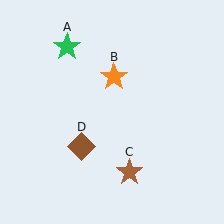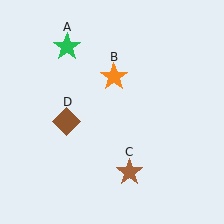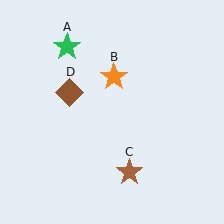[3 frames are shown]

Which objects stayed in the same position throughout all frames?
Green star (object A) and orange star (object B) and brown star (object C) remained stationary.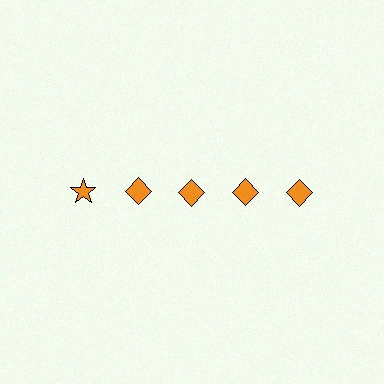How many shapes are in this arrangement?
There are 5 shapes arranged in a grid pattern.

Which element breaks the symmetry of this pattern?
The orange star in the top row, leftmost column breaks the symmetry. All other shapes are orange diamonds.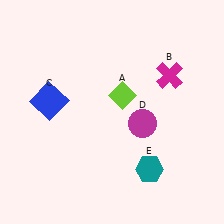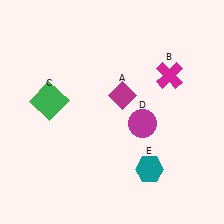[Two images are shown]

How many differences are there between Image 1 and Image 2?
There are 2 differences between the two images.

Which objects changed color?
A changed from lime to magenta. C changed from blue to green.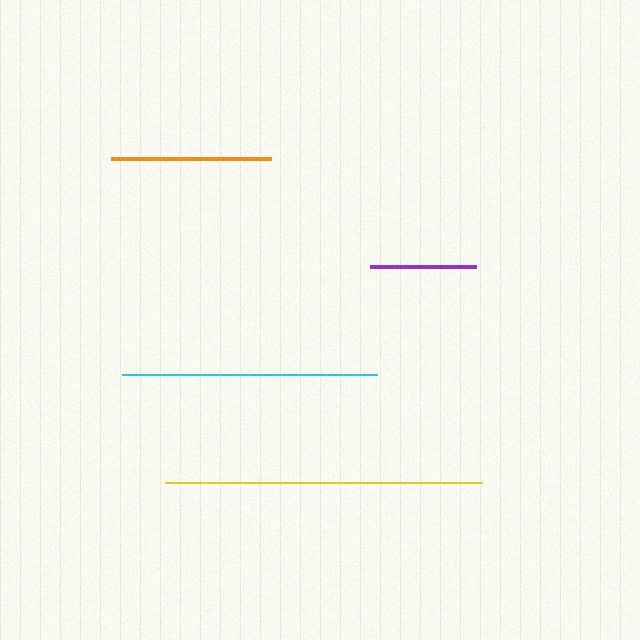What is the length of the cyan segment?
The cyan segment is approximately 255 pixels long.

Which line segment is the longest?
The yellow line is the longest at approximately 317 pixels.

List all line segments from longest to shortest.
From longest to shortest: yellow, cyan, orange, purple.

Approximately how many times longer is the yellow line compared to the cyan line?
The yellow line is approximately 1.2 times the length of the cyan line.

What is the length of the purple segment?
The purple segment is approximately 106 pixels long.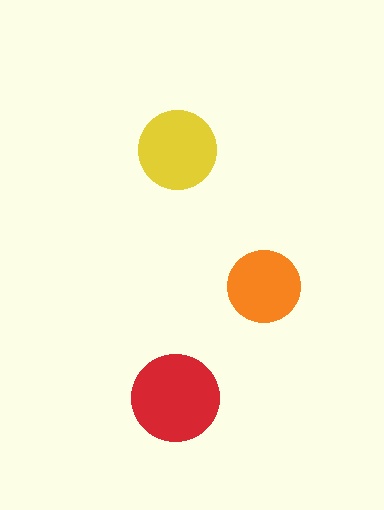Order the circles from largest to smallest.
the red one, the yellow one, the orange one.